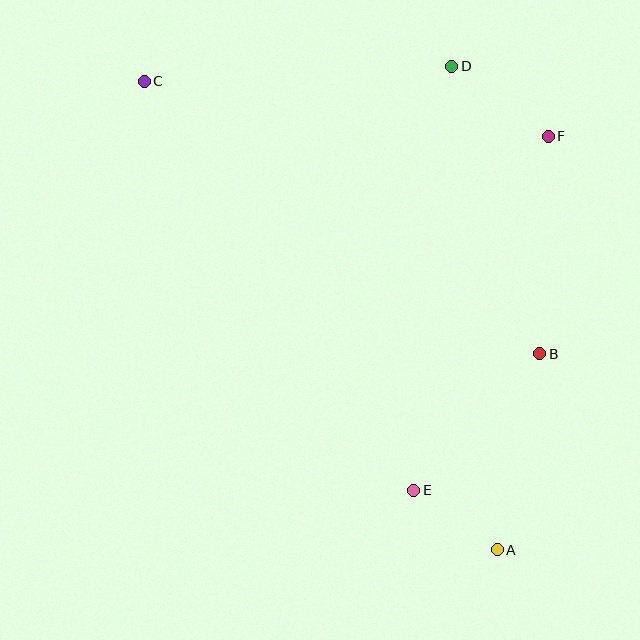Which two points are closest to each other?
Points A and E are closest to each other.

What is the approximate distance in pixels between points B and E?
The distance between B and E is approximately 186 pixels.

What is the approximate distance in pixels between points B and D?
The distance between B and D is approximately 300 pixels.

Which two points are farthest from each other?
Points A and C are farthest from each other.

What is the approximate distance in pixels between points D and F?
The distance between D and F is approximately 119 pixels.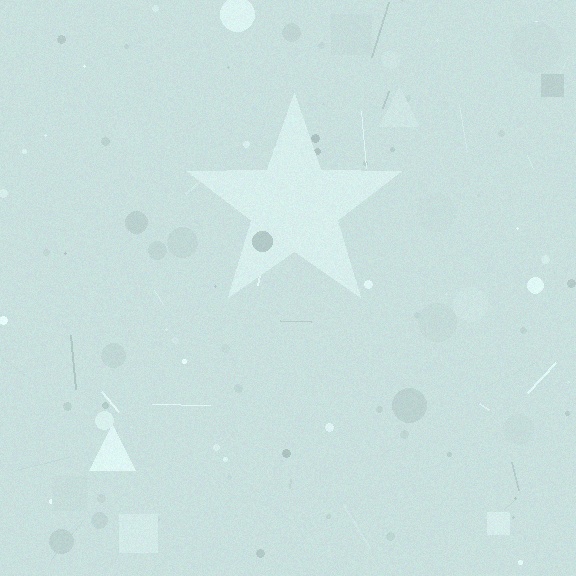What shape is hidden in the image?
A star is hidden in the image.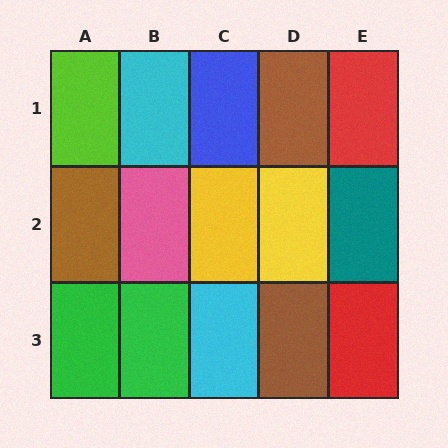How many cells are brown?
3 cells are brown.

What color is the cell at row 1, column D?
Brown.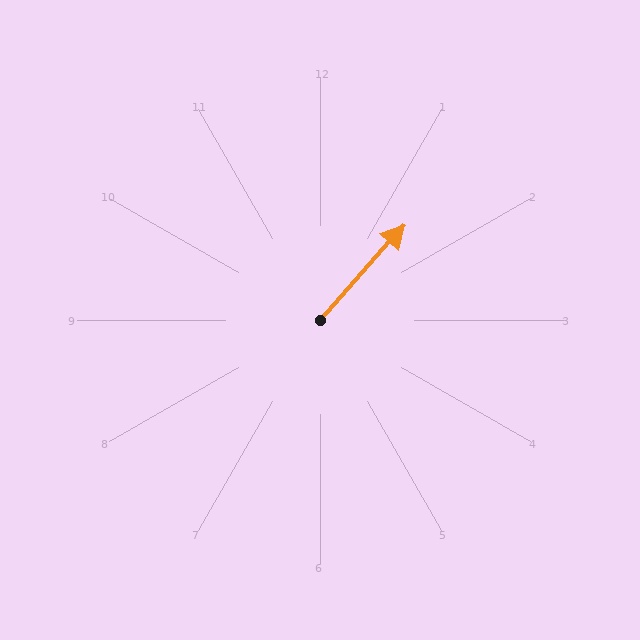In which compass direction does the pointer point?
Northeast.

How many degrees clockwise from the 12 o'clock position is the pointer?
Approximately 41 degrees.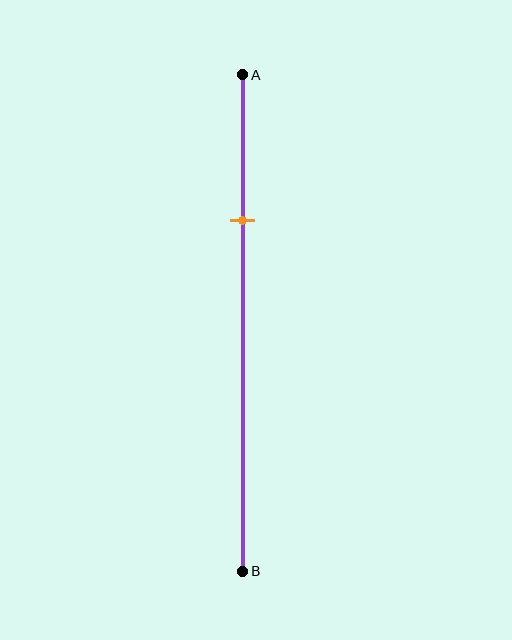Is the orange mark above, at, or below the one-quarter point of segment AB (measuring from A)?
The orange mark is below the one-quarter point of segment AB.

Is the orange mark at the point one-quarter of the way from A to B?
No, the mark is at about 30% from A, not at the 25% one-quarter point.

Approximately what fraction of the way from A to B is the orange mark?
The orange mark is approximately 30% of the way from A to B.